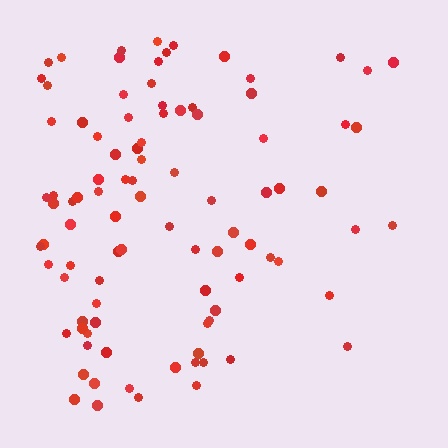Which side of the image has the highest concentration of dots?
The left.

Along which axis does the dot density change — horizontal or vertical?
Horizontal.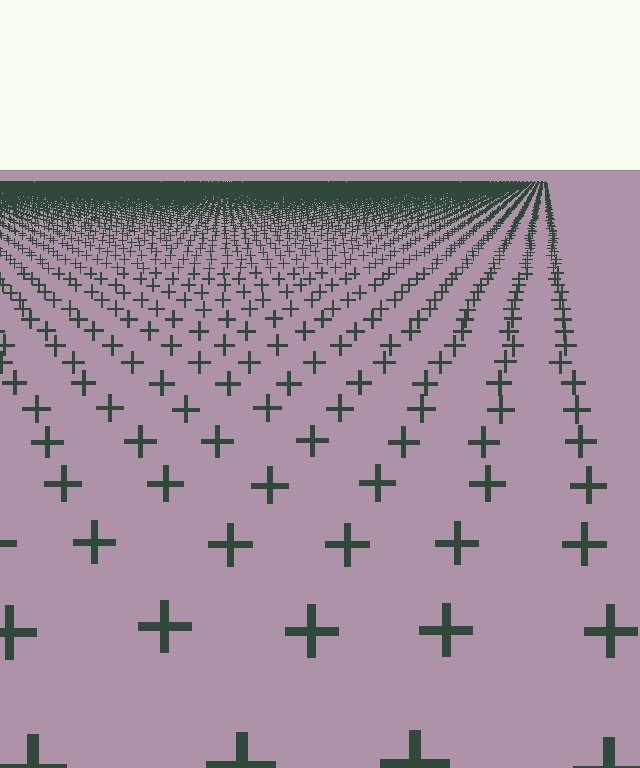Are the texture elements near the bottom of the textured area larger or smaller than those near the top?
Larger. Near the bottom, elements are closer to the viewer and appear at a bigger on-screen size.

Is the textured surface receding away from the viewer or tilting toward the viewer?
The surface is receding away from the viewer. Texture elements get smaller and denser toward the top.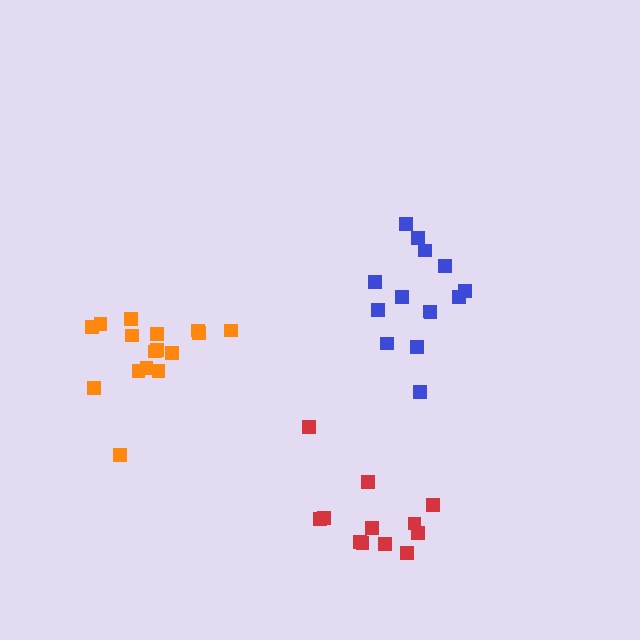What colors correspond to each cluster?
The clusters are colored: orange, blue, red.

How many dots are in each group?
Group 1: 16 dots, Group 2: 14 dots, Group 3: 12 dots (42 total).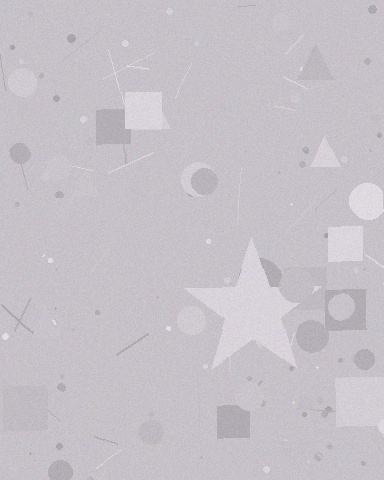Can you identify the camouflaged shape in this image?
The camouflaged shape is a star.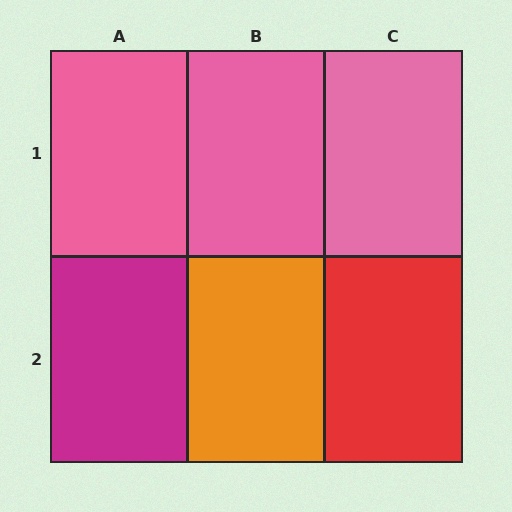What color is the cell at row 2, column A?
Magenta.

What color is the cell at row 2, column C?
Red.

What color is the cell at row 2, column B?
Orange.